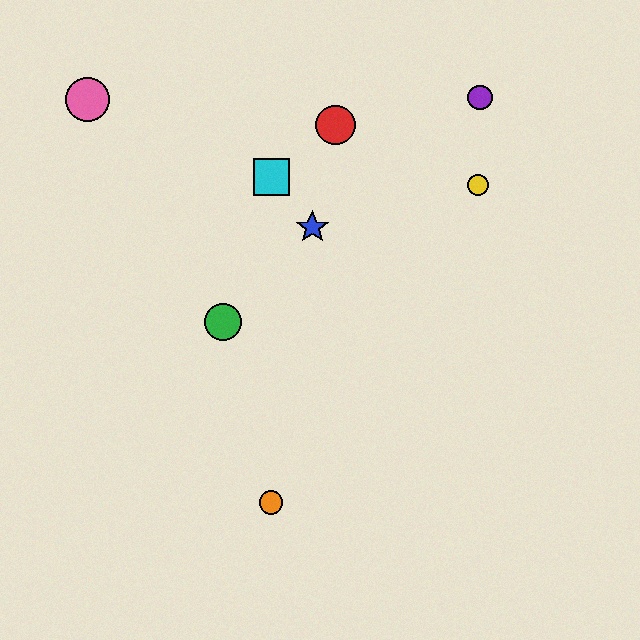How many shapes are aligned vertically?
2 shapes (the orange circle, the cyan square) are aligned vertically.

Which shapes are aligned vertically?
The orange circle, the cyan square are aligned vertically.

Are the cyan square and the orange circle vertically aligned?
Yes, both are at x≈271.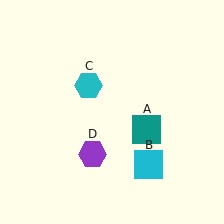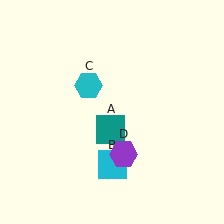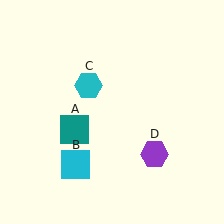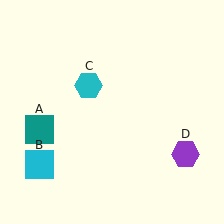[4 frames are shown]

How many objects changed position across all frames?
3 objects changed position: teal square (object A), cyan square (object B), purple hexagon (object D).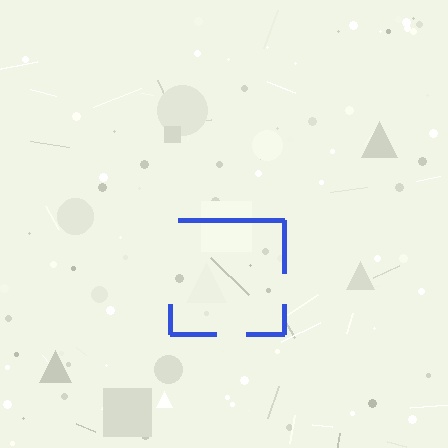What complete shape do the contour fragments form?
The contour fragments form a square.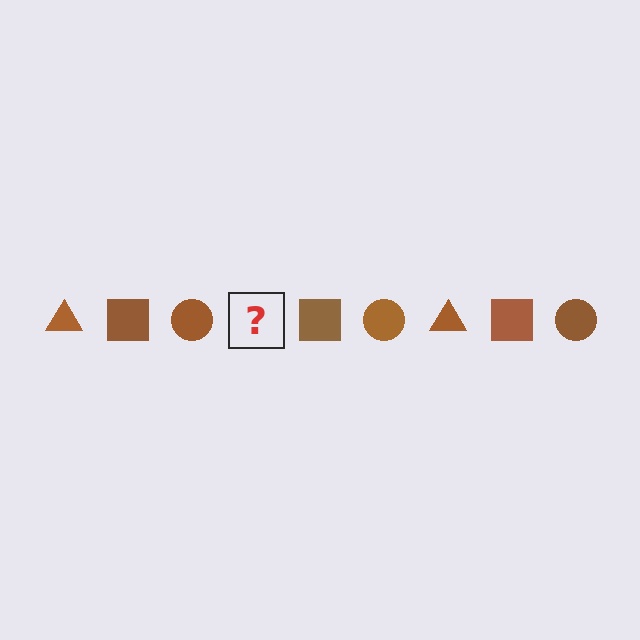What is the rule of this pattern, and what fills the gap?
The rule is that the pattern cycles through triangle, square, circle shapes in brown. The gap should be filled with a brown triangle.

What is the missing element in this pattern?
The missing element is a brown triangle.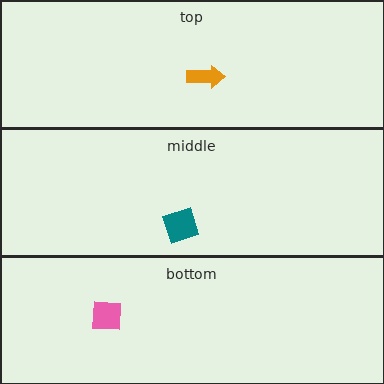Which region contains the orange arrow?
The top region.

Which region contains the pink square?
The bottom region.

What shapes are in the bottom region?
The pink square.